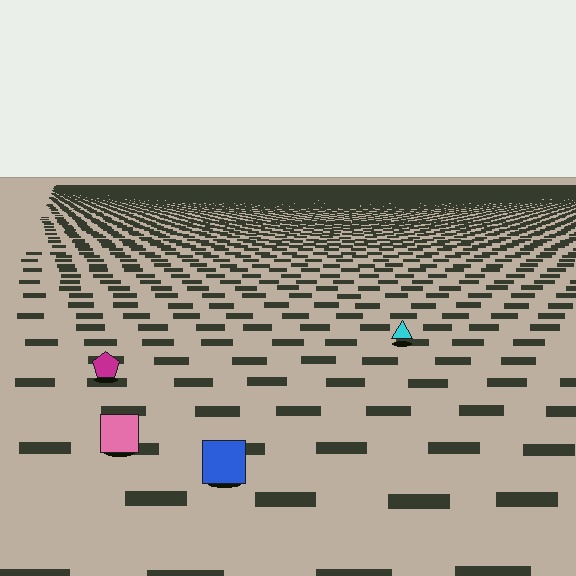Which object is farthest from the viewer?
The cyan triangle is farthest from the viewer. It appears smaller and the ground texture around it is denser.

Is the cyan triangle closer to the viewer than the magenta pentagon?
No. The magenta pentagon is closer — you can tell from the texture gradient: the ground texture is coarser near it.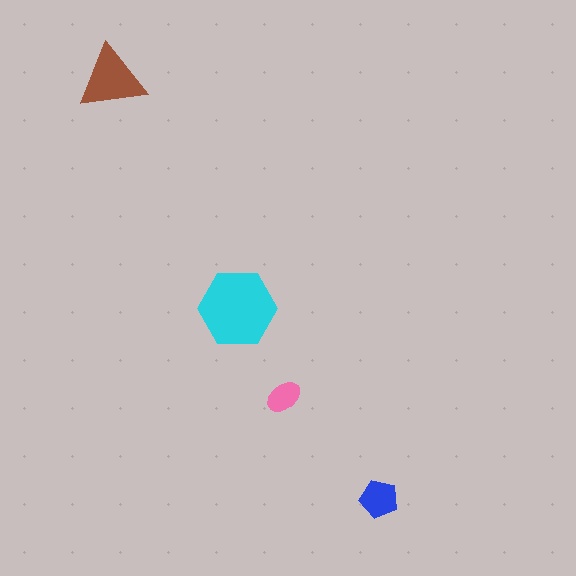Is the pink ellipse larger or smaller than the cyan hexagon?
Smaller.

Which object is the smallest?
The pink ellipse.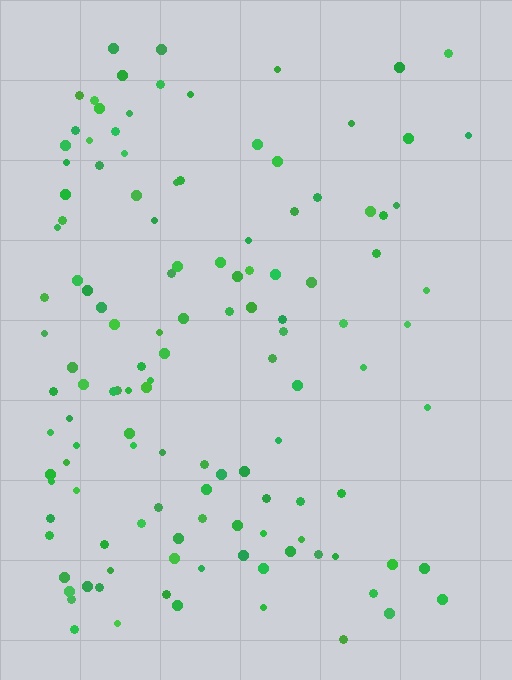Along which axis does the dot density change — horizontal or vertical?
Horizontal.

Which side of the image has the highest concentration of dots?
The left.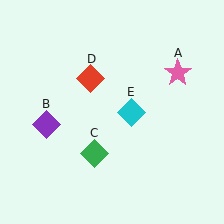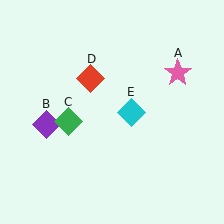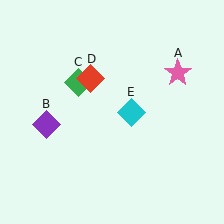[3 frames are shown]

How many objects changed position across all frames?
1 object changed position: green diamond (object C).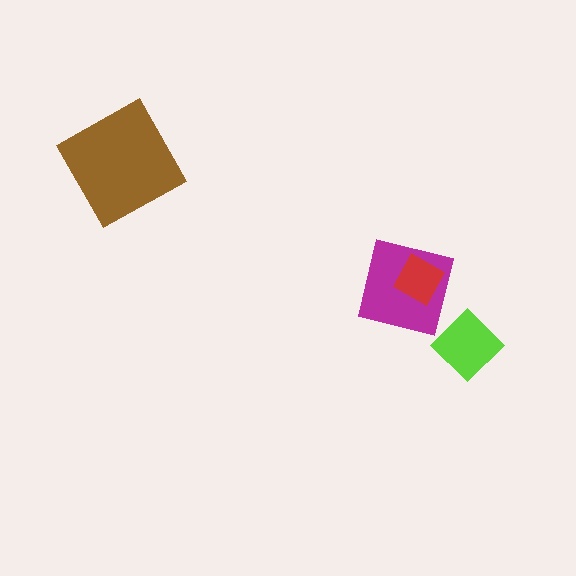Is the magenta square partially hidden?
Yes, it is partially covered by another shape.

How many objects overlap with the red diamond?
1 object overlaps with the red diamond.